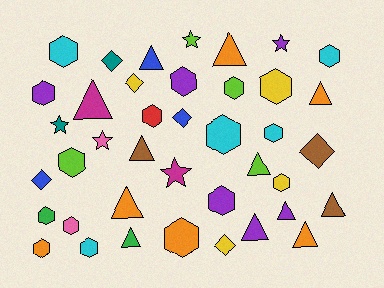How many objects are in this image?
There are 40 objects.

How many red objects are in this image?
There is 1 red object.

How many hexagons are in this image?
There are 17 hexagons.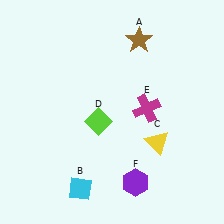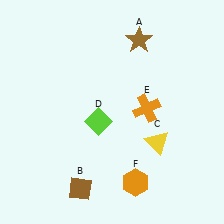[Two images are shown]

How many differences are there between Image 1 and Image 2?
There are 3 differences between the two images.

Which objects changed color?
B changed from cyan to brown. E changed from magenta to orange. F changed from purple to orange.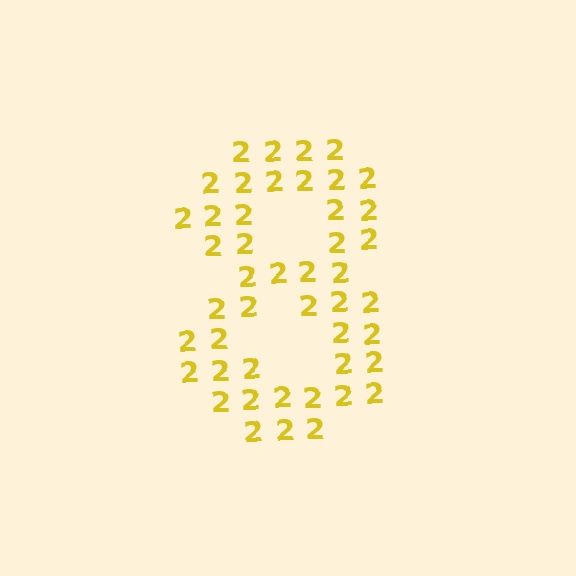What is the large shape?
The large shape is the digit 8.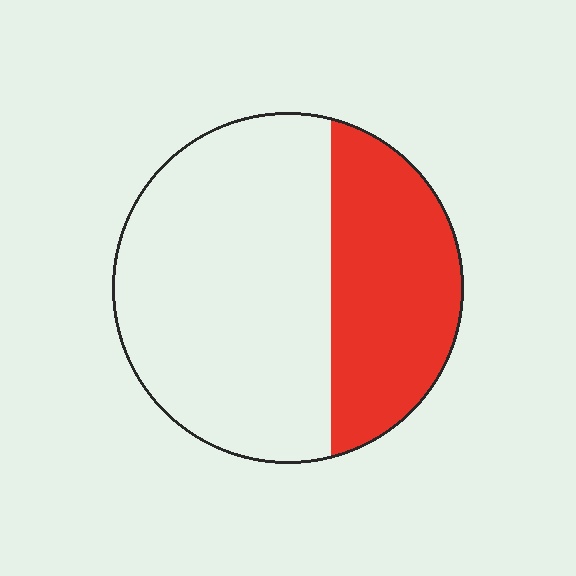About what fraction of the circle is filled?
About one third (1/3).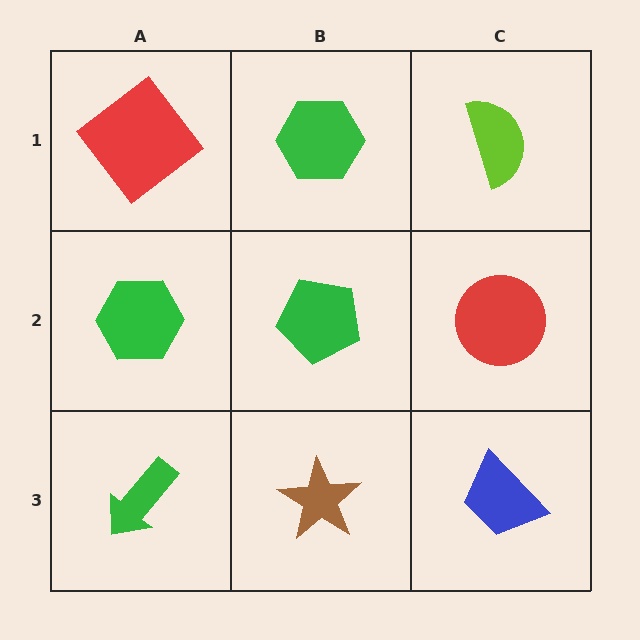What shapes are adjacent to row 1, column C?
A red circle (row 2, column C), a green hexagon (row 1, column B).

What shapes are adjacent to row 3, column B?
A green pentagon (row 2, column B), a green arrow (row 3, column A), a blue trapezoid (row 3, column C).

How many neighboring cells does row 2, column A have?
3.